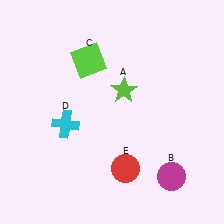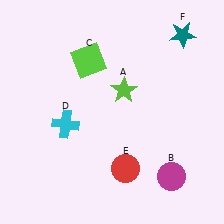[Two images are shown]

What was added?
A teal star (F) was added in Image 2.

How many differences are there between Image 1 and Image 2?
There is 1 difference between the two images.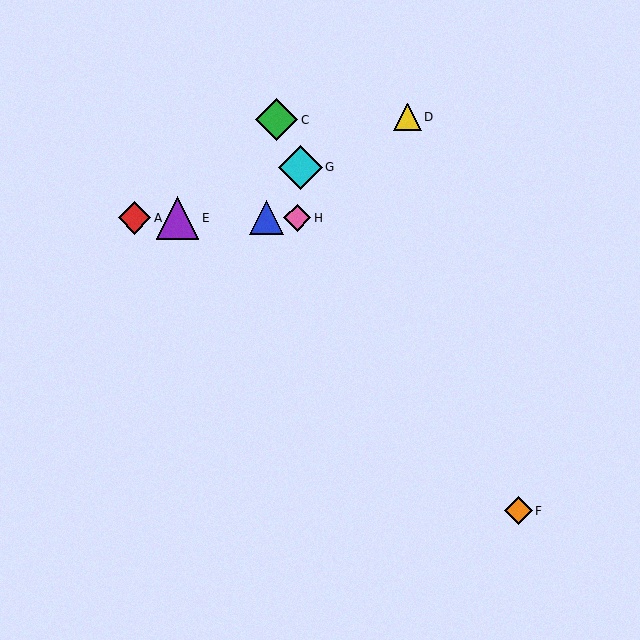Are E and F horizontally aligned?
No, E is at y≈218 and F is at y≈511.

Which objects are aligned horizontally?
Objects A, B, E, H are aligned horizontally.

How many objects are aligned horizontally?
4 objects (A, B, E, H) are aligned horizontally.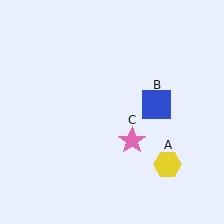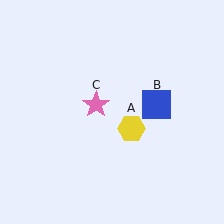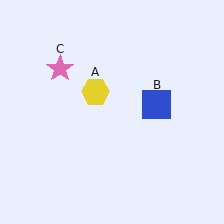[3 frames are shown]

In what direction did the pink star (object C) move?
The pink star (object C) moved up and to the left.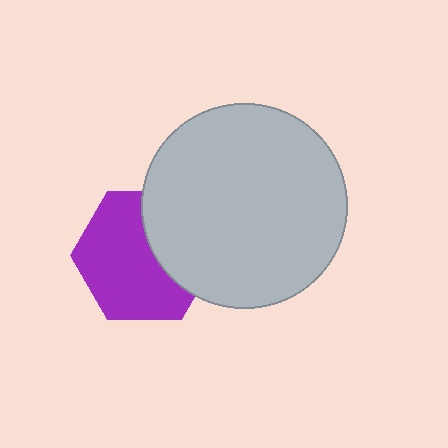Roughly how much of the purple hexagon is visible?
About half of it is visible (roughly 64%).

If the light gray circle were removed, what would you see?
You would see the complete purple hexagon.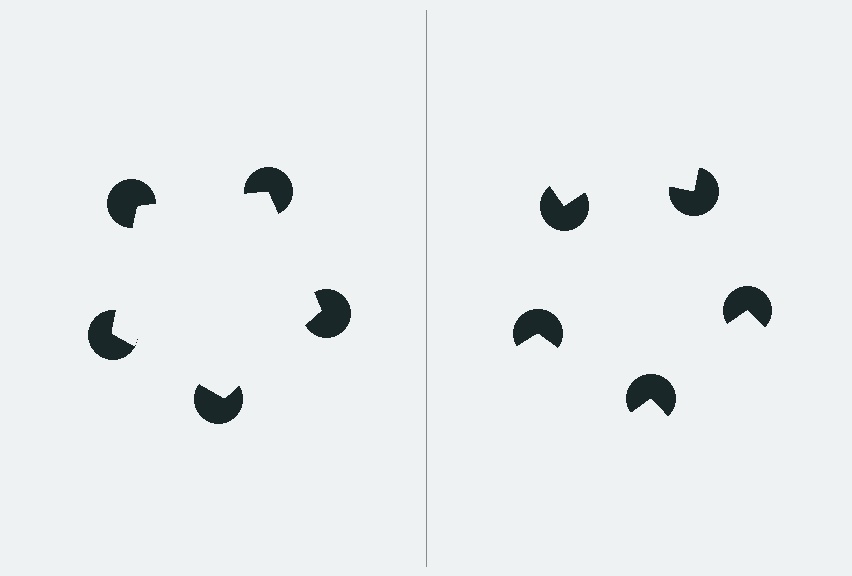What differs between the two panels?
The pac-man discs are positioned identically on both sides; only the wedge orientations differ. On the left they align to a pentagon; on the right they are misaligned.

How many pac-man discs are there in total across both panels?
10 — 5 on each side.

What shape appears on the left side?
An illusory pentagon.